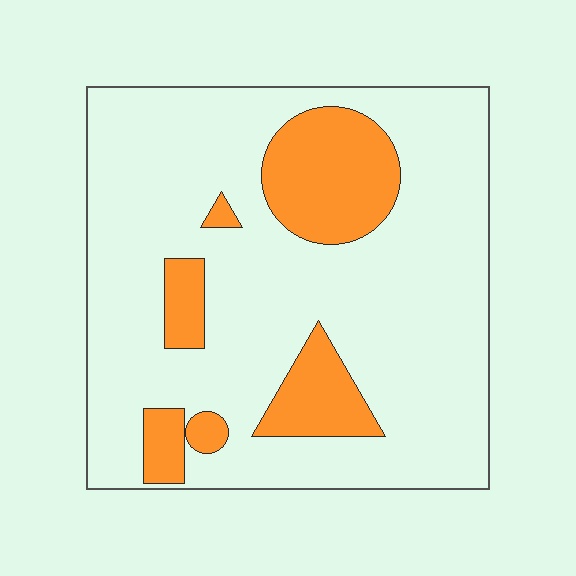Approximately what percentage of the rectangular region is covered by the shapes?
Approximately 20%.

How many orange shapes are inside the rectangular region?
6.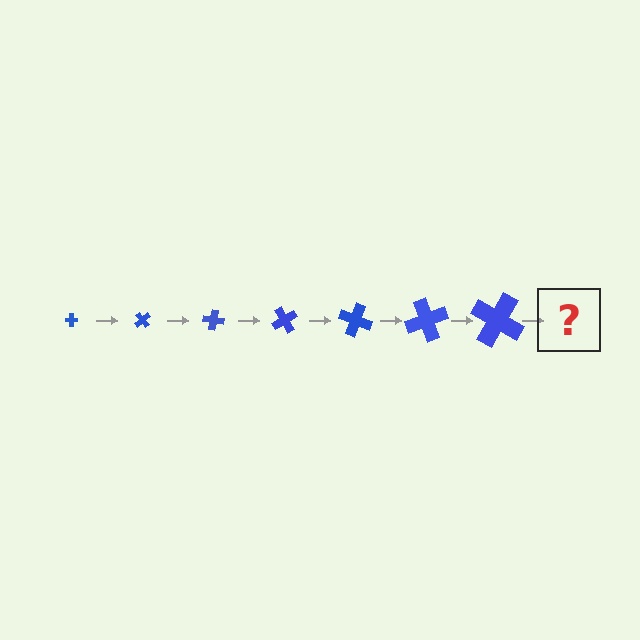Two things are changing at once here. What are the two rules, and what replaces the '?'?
The two rules are that the cross grows larger each step and it rotates 50 degrees each step. The '?' should be a cross, larger than the previous one and rotated 350 degrees from the start.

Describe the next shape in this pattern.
It should be a cross, larger than the previous one and rotated 350 degrees from the start.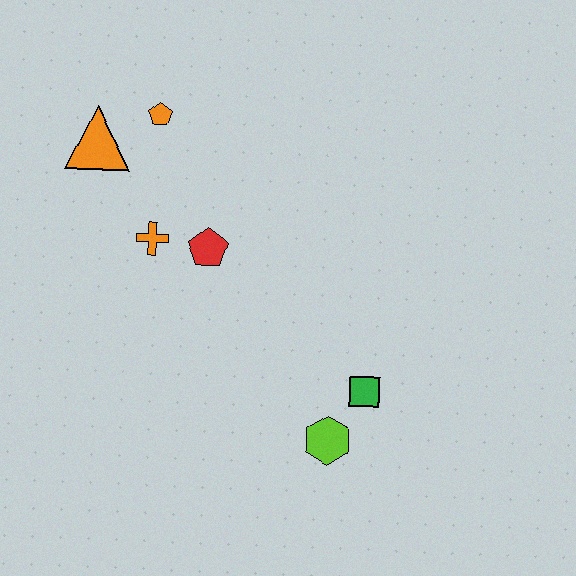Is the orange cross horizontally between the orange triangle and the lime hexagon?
Yes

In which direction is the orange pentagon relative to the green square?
The orange pentagon is above the green square.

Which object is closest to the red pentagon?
The orange cross is closest to the red pentagon.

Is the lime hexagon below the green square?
Yes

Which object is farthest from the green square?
The orange triangle is farthest from the green square.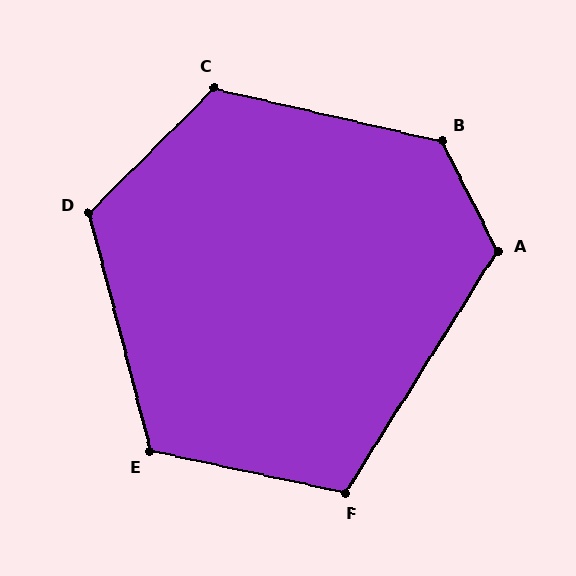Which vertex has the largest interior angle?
B, at approximately 130 degrees.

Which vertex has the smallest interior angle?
F, at approximately 110 degrees.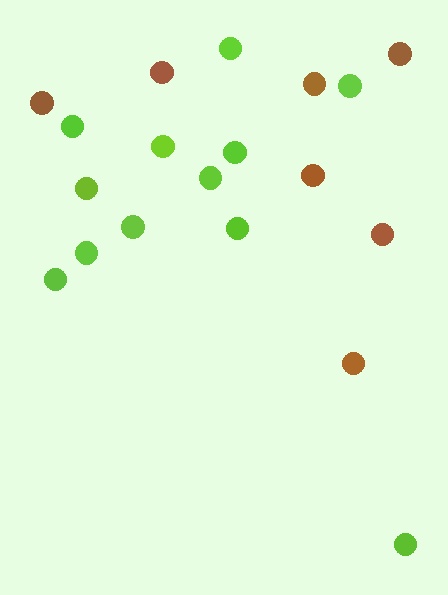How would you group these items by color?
There are 2 groups: one group of brown circles (7) and one group of lime circles (12).